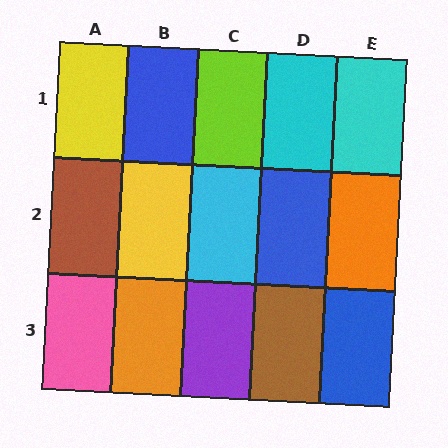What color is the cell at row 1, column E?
Cyan.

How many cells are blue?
3 cells are blue.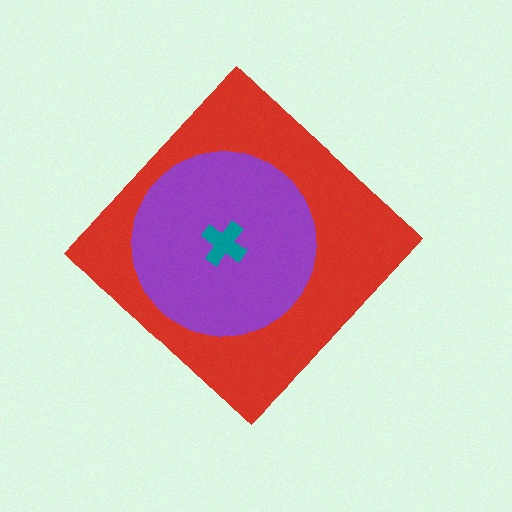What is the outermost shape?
The red diamond.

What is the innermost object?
The teal cross.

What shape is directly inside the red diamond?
The purple circle.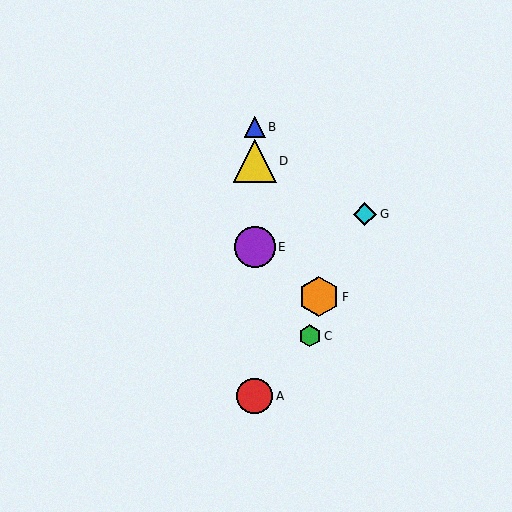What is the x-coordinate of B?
Object B is at x≈255.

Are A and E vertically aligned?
Yes, both are at x≈255.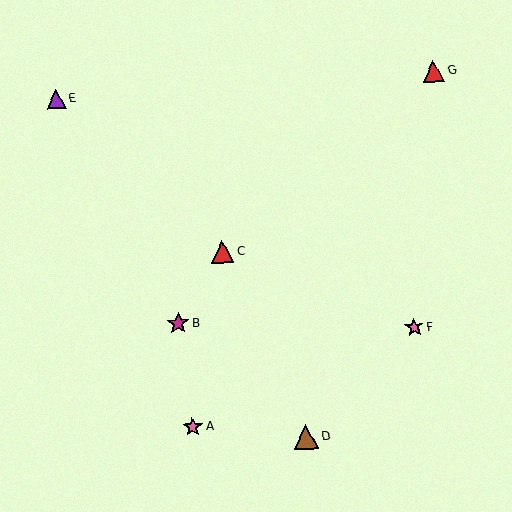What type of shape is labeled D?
Shape D is a brown triangle.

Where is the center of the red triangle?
The center of the red triangle is at (222, 252).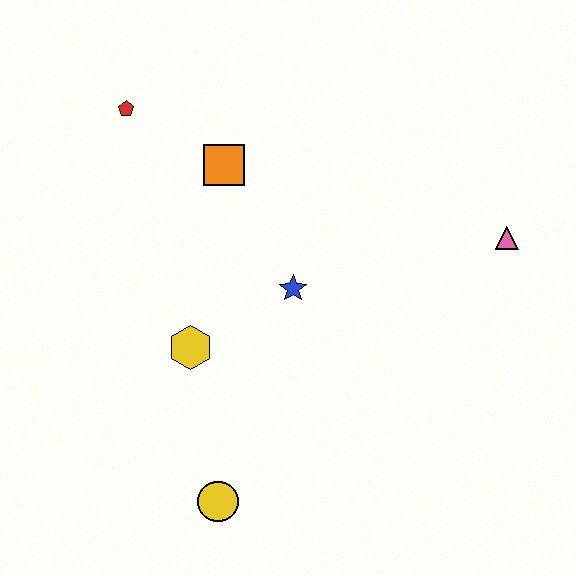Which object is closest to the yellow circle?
The yellow hexagon is closest to the yellow circle.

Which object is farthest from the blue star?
The red pentagon is farthest from the blue star.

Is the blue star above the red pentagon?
No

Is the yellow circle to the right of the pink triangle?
No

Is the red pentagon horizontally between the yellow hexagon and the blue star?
No